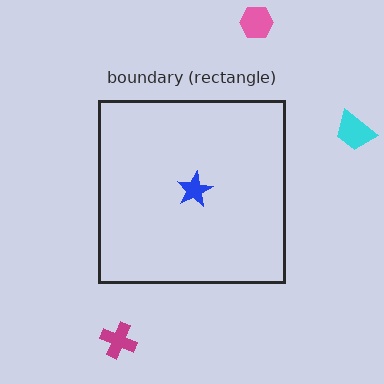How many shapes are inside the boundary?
1 inside, 3 outside.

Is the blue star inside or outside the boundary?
Inside.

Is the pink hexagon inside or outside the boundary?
Outside.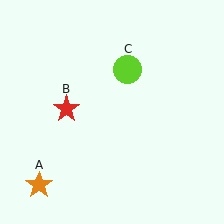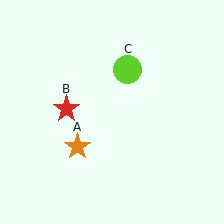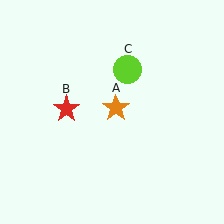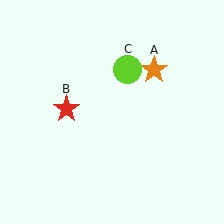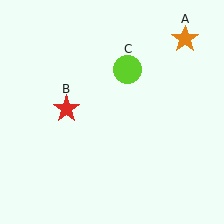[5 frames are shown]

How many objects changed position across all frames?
1 object changed position: orange star (object A).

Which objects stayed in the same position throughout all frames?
Red star (object B) and lime circle (object C) remained stationary.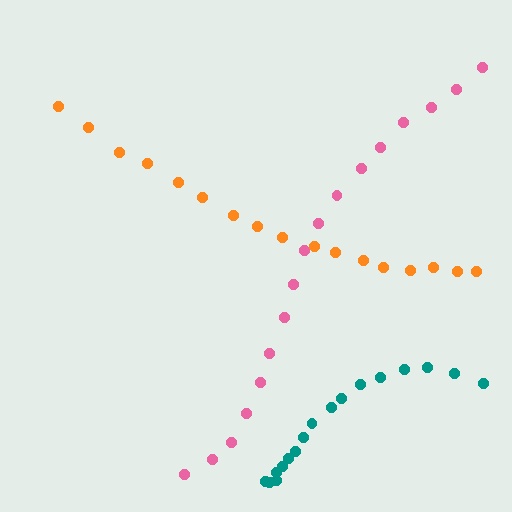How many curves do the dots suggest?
There are 3 distinct paths.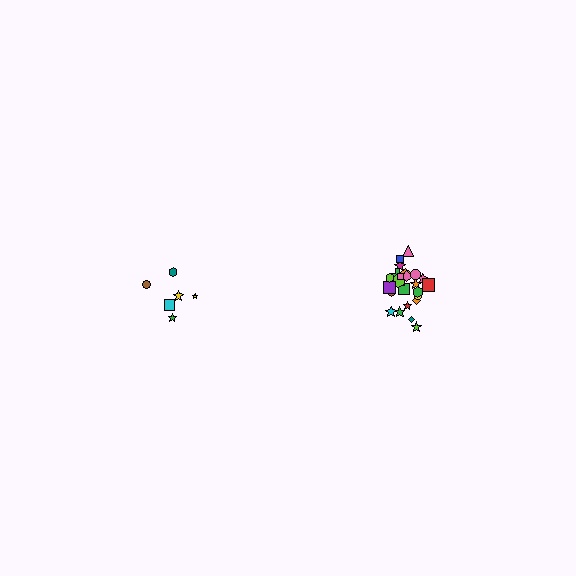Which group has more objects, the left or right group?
The right group.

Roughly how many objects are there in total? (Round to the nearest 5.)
Roughly 30 objects in total.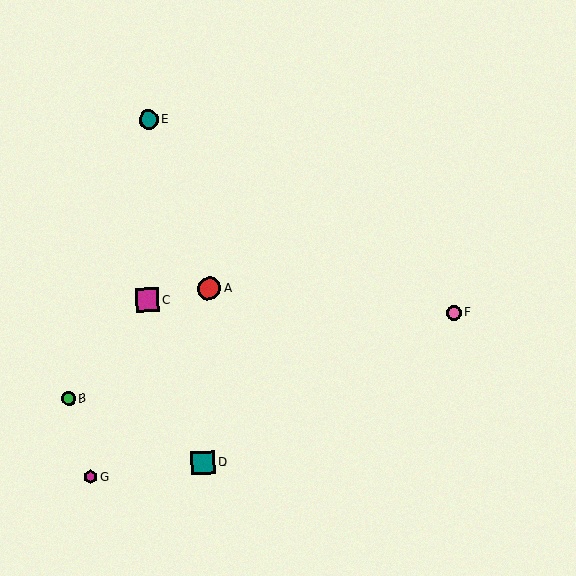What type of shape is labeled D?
Shape D is a teal square.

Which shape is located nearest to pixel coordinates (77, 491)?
The magenta hexagon (labeled G) at (90, 477) is nearest to that location.